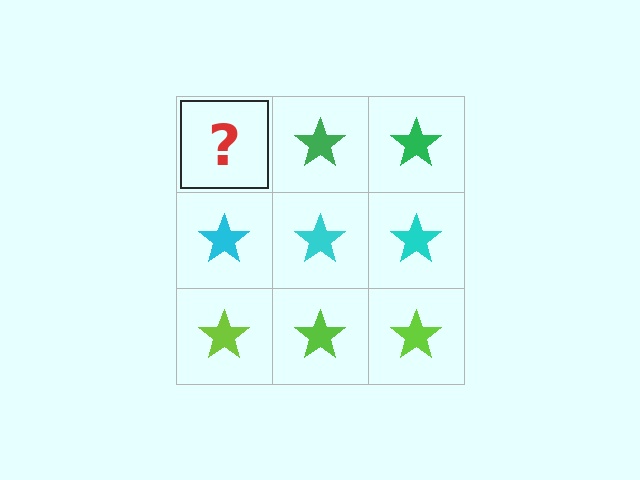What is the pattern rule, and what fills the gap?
The rule is that each row has a consistent color. The gap should be filled with a green star.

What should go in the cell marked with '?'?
The missing cell should contain a green star.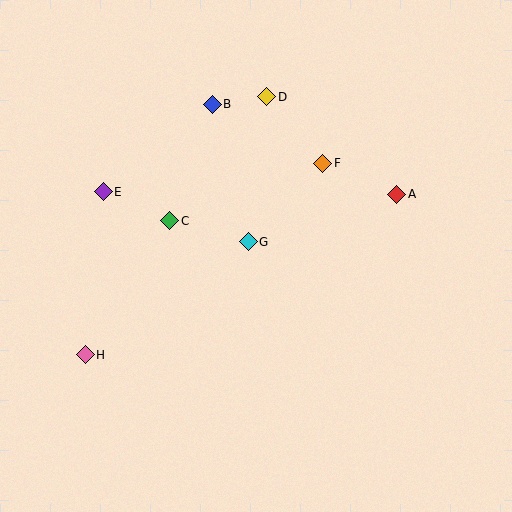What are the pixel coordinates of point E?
Point E is at (103, 192).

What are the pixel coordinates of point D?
Point D is at (267, 97).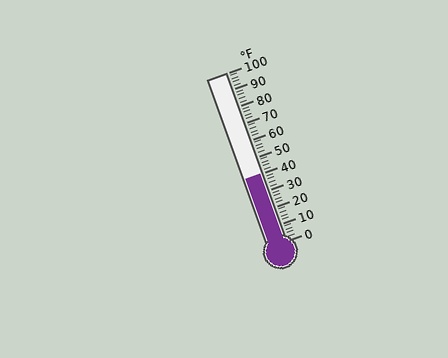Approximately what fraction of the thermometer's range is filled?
The thermometer is filled to approximately 40% of its range.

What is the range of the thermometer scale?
The thermometer scale ranges from 0°F to 100°F.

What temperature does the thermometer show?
The thermometer shows approximately 40°F.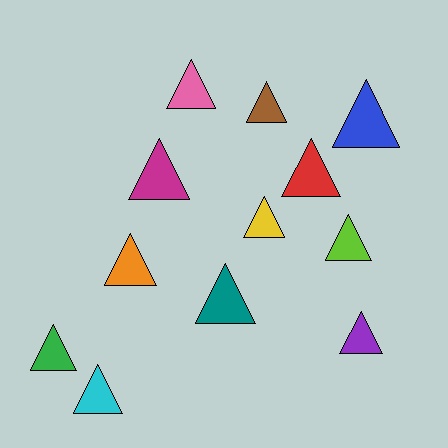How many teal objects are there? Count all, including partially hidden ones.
There is 1 teal object.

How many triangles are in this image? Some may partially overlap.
There are 12 triangles.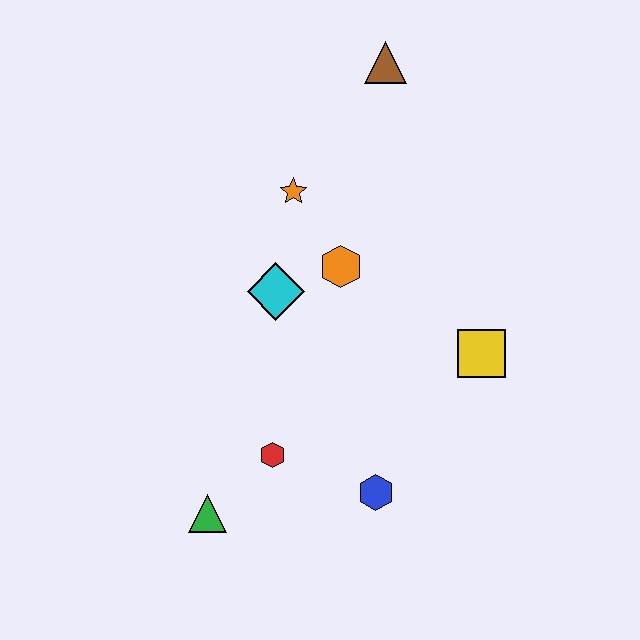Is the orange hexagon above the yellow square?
Yes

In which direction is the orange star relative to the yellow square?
The orange star is to the left of the yellow square.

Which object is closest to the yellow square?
The orange hexagon is closest to the yellow square.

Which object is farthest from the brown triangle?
The green triangle is farthest from the brown triangle.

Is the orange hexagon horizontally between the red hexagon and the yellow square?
Yes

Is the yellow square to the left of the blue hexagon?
No